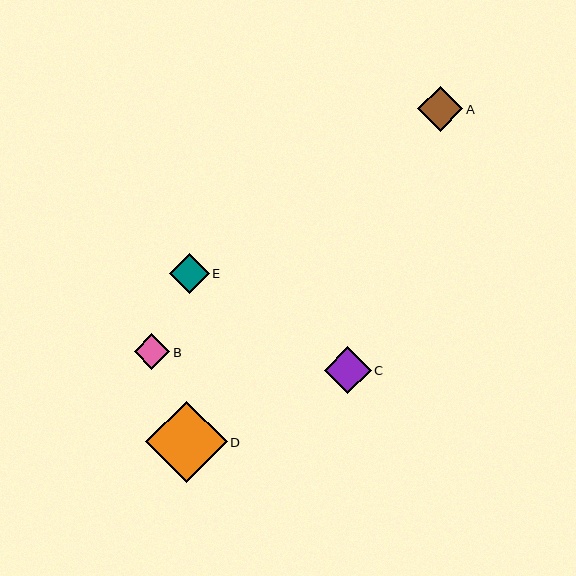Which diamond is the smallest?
Diamond B is the smallest with a size of approximately 36 pixels.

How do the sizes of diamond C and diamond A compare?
Diamond C and diamond A are approximately the same size.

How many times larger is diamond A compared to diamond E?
Diamond A is approximately 1.1 times the size of diamond E.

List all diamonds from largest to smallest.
From largest to smallest: D, C, A, E, B.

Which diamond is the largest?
Diamond D is the largest with a size of approximately 81 pixels.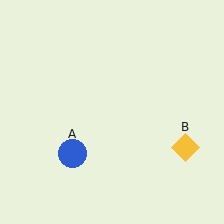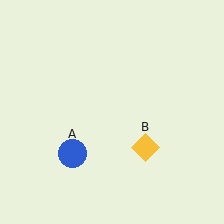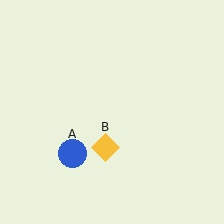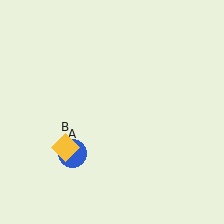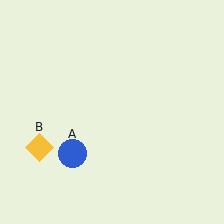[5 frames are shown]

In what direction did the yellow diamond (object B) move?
The yellow diamond (object B) moved left.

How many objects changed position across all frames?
1 object changed position: yellow diamond (object B).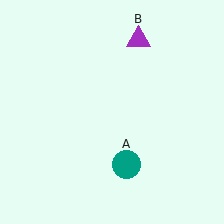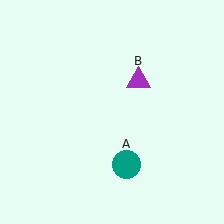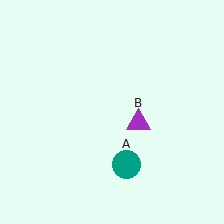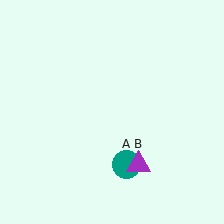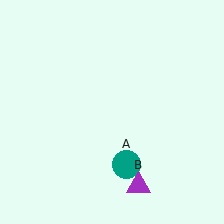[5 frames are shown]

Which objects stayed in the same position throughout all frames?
Teal circle (object A) remained stationary.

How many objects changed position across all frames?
1 object changed position: purple triangle (object B).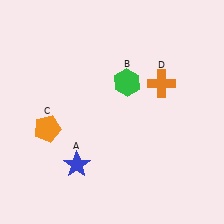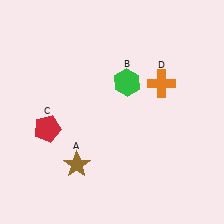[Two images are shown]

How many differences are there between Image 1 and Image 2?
There are 2 differences between the two images.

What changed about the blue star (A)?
In Image 1, A is blue. In Image 2, it changed to brown.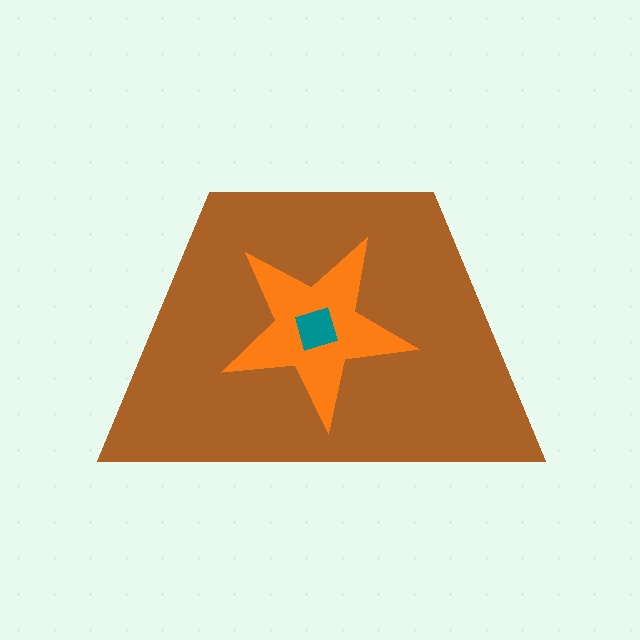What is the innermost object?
The teal diamond.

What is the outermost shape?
The brown trapezoid.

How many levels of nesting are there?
3.